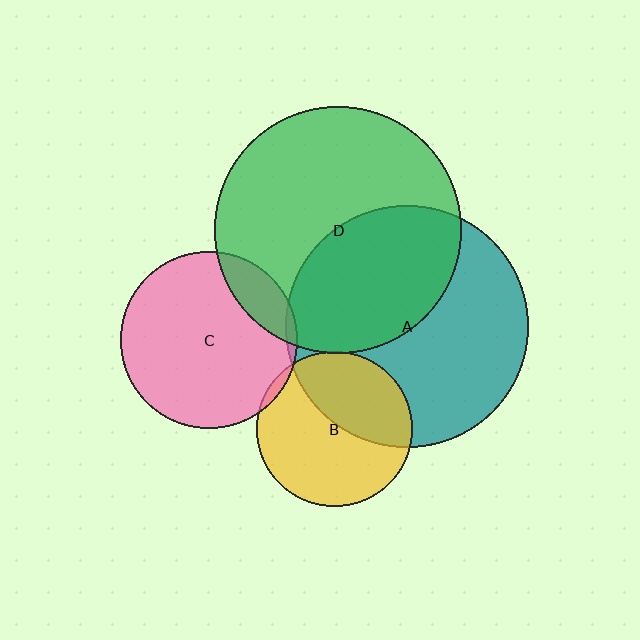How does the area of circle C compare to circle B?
Approximately 1.3 times.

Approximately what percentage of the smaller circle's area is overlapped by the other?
Approximately 40%.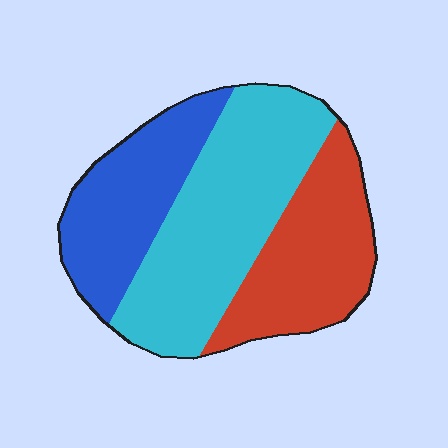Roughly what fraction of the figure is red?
Red covers roughly 30% of the figure.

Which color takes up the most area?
Cyan, at roughly 45%.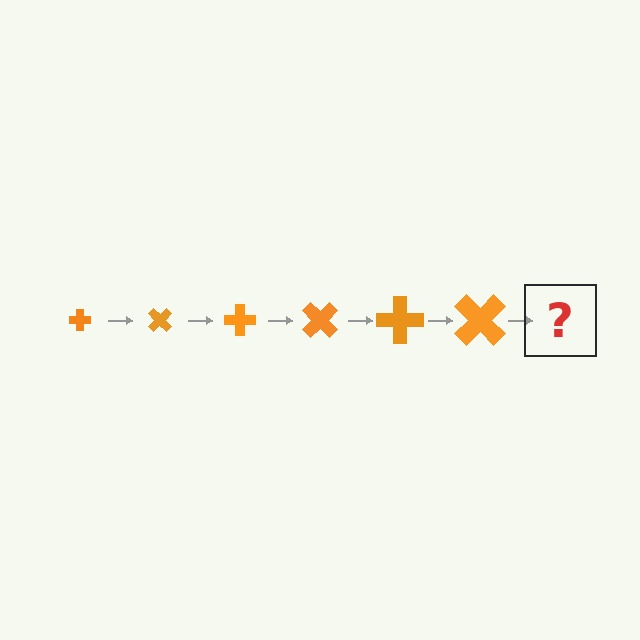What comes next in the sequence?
The next element should be a cross, larger than the previous one and rotated 270 degrees from the start.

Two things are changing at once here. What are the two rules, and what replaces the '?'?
The two rules are that the cross grows larger each step and it rotates 45 degrees each step. The '?' should be a cross, larger than the previous one and rotated 270 degrees from the start.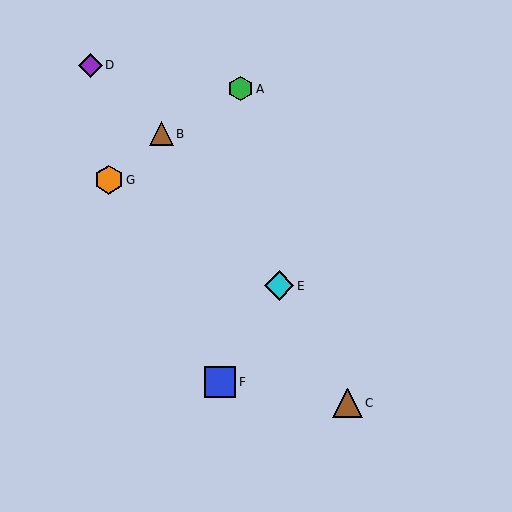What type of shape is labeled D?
Shape D is a purple diamond.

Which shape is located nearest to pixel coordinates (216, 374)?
The blue square (labeled F) at (220, 382) is nearest to that location.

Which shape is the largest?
The blue square (labeled F) is the largest.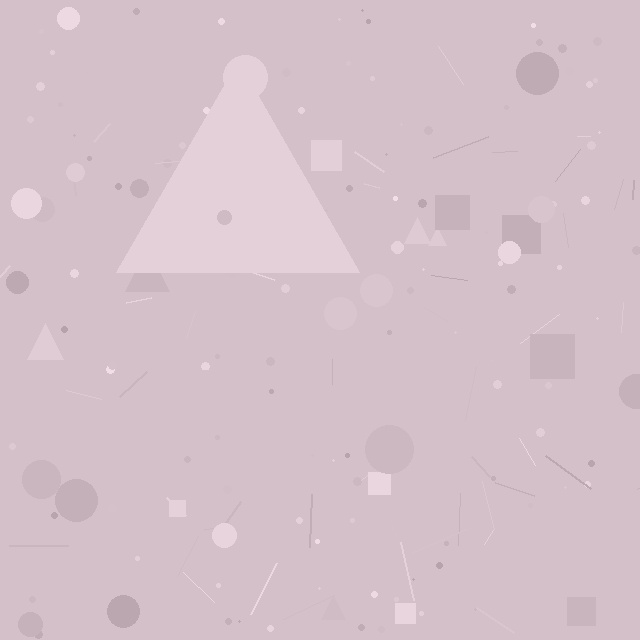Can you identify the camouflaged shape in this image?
The camouflaged shape is a triangle.